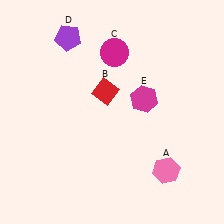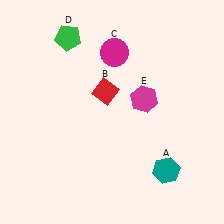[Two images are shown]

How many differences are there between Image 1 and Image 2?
There are 2 differences between the two images.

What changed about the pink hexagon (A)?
In Image 1, A is pink. In Image 2, it changed to teal.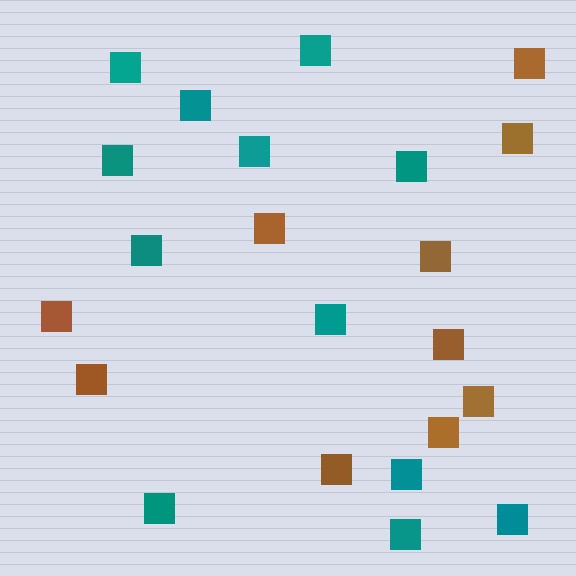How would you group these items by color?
There are 2 groups: one group of brown squares (10) and one group of teal squares (12).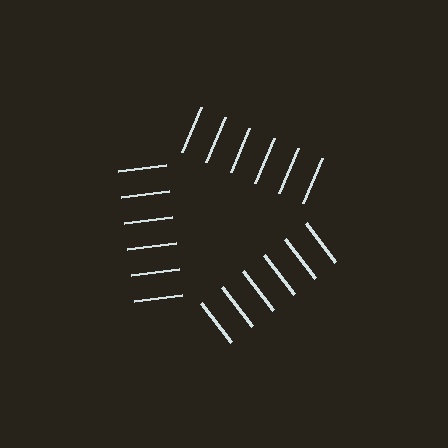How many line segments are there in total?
18 — 6 along each of the 3 edges.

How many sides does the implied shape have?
3 sides — the line-ends trace a triangle.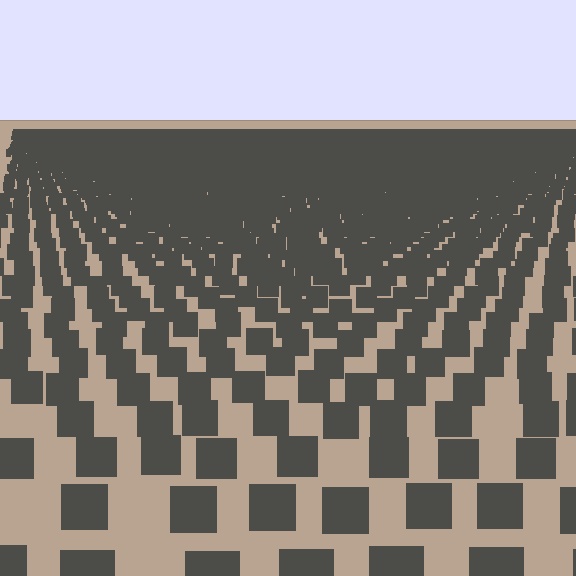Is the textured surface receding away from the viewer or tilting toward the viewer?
The surface is receding away from the viewer. Texture elements get smaller and denser toward the top.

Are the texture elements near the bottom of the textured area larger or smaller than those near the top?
Larger. Near the bottom, elements are closer to the viewer and appear at a bigger on-screen size.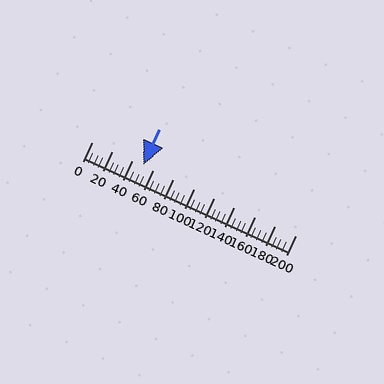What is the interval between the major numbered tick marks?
The major tick marks are spaced 20 units apart.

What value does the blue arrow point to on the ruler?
The blue arrow points to approximately 50.